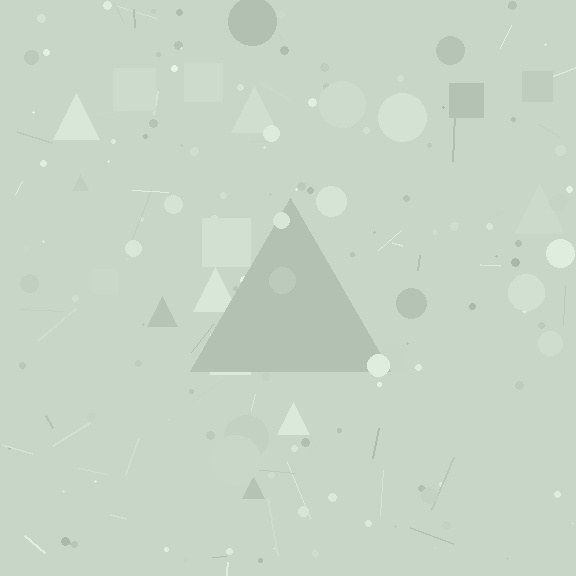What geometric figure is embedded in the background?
A triangle is embedded in the background.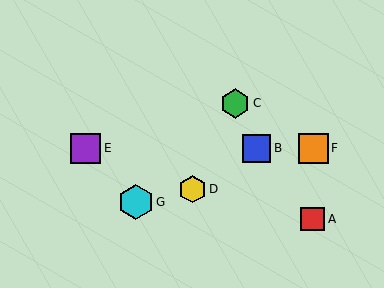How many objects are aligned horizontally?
3 objects (B, E, F) are aligned horizontally.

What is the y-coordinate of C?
Object C is at y≈103.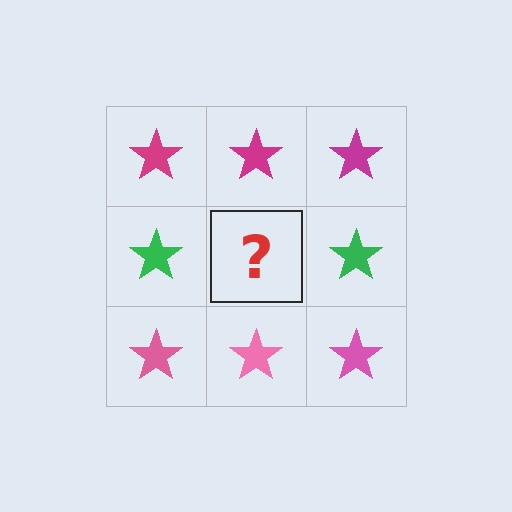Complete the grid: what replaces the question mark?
The question mark should be replaced with a green star.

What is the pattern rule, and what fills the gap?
The rule is that each row has a consistent color. The gap should be filled with a green star.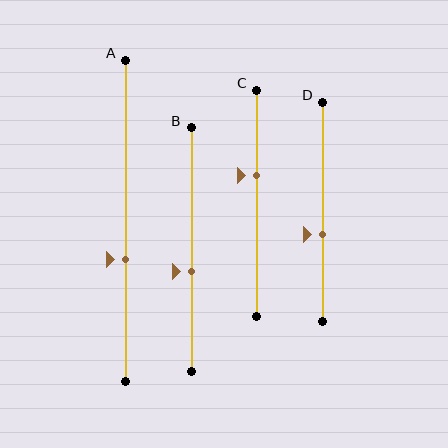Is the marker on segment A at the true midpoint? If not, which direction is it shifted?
No, the marker on segment A is shifted downward by about 12% of the segment length.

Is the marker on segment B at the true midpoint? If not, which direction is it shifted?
No, the marker on segment B is shifted downward by about 9% of the segment length.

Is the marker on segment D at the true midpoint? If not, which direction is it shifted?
No, the marker on segment D is shifted downward by about 10% of the segment length.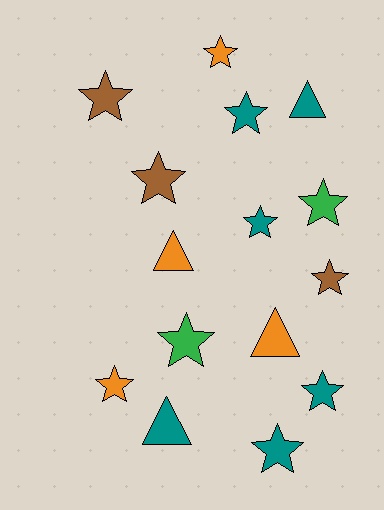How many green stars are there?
There are 2 green stars.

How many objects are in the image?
There are 15 objects.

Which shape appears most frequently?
Star, with 11 objects.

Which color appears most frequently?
Teal, with 6 objects.